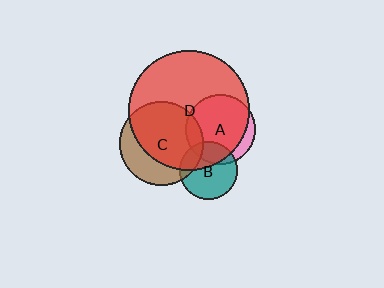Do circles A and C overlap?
Yes.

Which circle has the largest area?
Circle D (red).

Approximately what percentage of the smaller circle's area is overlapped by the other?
Approximately 15%.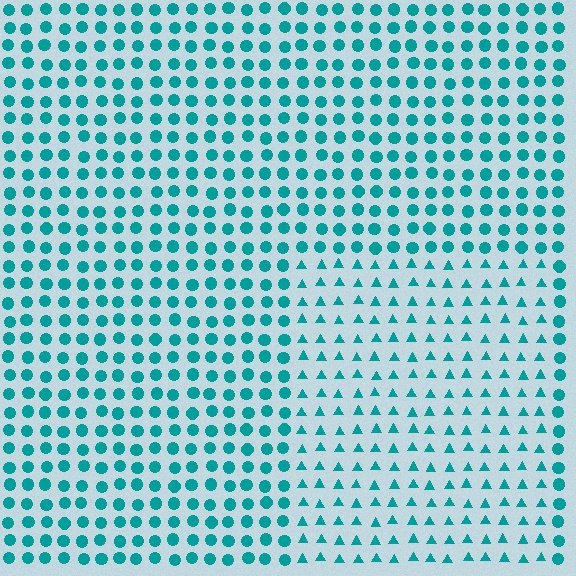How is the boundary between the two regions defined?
The boundary is defined by a change in element shape: triangles inside vs. circles outside. All elements share the same color and spacing.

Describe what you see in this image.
The image is filled with small teal elements arranged in a uniform grid. A rectangle-shaped region contains triangles, while the surrounding area contains circles. The boundary is defined purely by the change in element shape.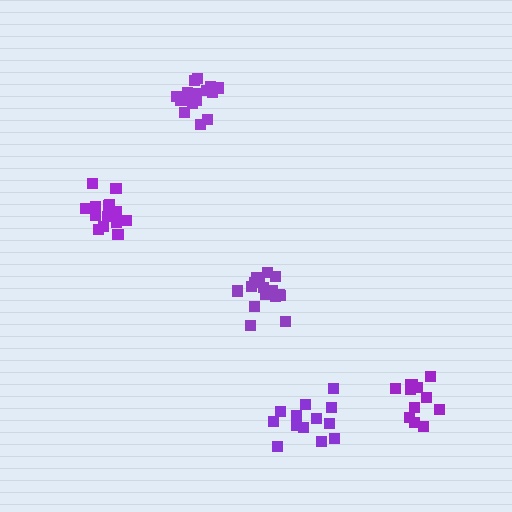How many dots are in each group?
Group 1: 13 dots, Group 2: 12 dots, Group 3: 16 dots, Group 4: 14 dots, Group 5: 16 dots (71 total).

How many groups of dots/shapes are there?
There are 5 groups.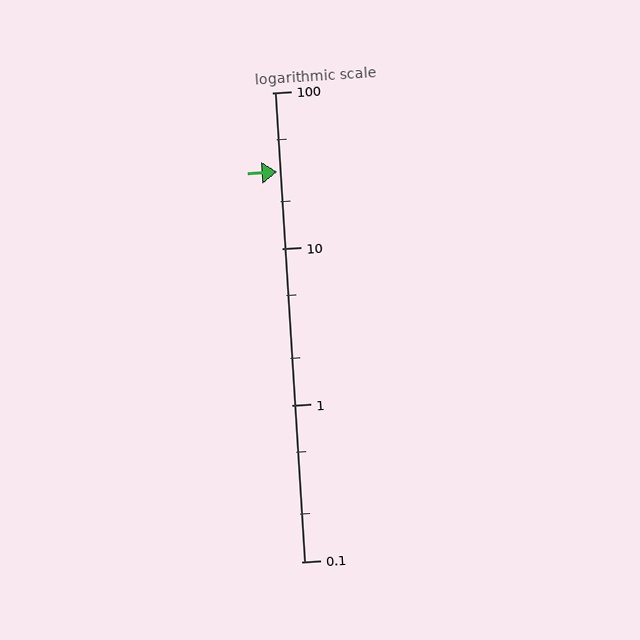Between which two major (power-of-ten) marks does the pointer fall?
The pointer is between 10 and 100.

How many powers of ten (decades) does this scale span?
The scale spans 3 decades, from 0.1 to 100.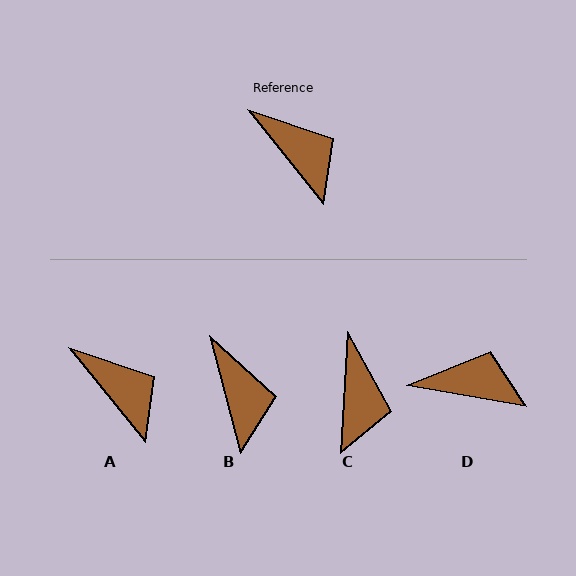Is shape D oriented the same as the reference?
No, it is off by about 41 degrees.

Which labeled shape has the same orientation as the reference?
A.